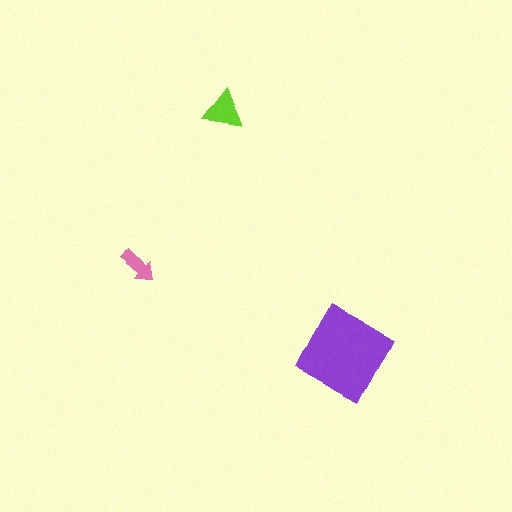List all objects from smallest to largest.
The pink arrow, the lime triangle, the purple diamond.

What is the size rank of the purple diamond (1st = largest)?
1st.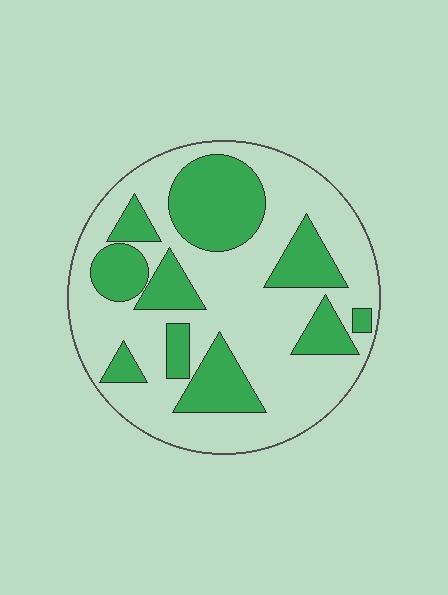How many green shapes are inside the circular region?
10.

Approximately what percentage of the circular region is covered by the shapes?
Approximately 35%.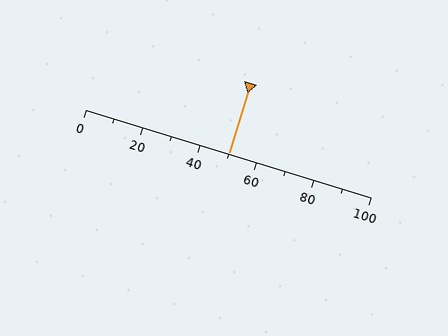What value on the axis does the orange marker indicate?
The marker indicates approximately 50.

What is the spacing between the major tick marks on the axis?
The major ticks are spaced 20 apart.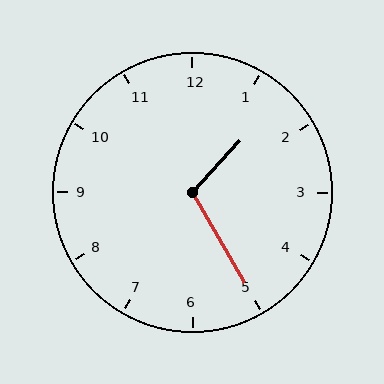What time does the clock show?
1:25.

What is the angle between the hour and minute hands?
Approximately 108 degrees.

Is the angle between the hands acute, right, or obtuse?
It is obtuse.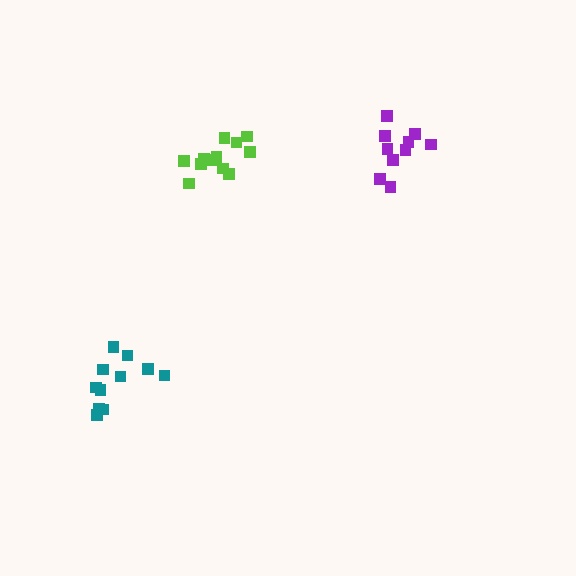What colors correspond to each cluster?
The clusters are colored: purple, teal, lime.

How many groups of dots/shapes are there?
There are 3 groups.